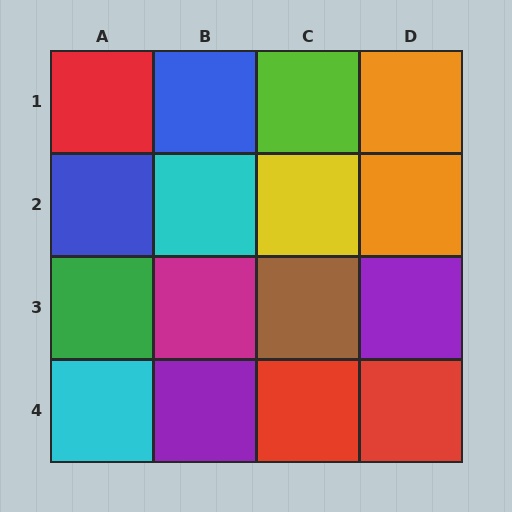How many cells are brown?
1 cell is brown.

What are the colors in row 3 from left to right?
Green, magenta, brown, purple.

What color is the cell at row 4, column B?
Purple.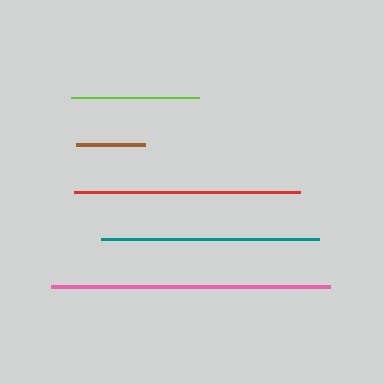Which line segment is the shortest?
The brown line is the shortest at approximately 69 pixels.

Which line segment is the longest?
The pink line is the longest at approximately 279 pixels.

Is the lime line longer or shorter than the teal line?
The teal line is longer than the lime line.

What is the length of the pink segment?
The pink segment is approximately 279 pixels long.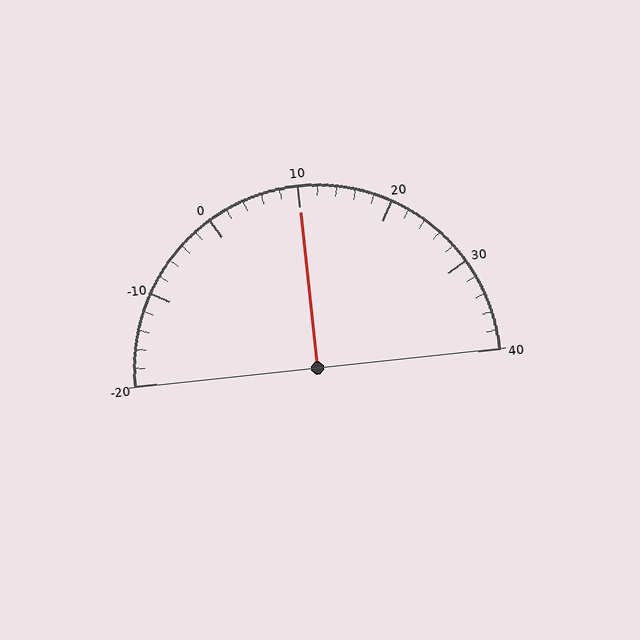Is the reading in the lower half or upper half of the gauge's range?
The reading is in the upper half of the range (-20 to 40).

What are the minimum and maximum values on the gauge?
The gauge ranges from -20 to 40.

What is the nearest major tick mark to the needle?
The nearest major tick mark is 10.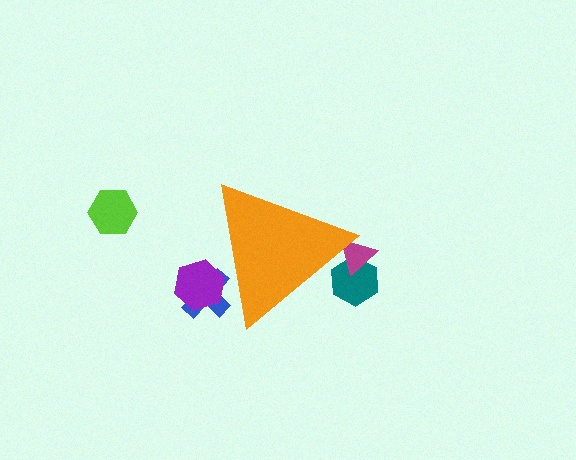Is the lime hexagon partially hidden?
No, the lime hexagon is fully visible.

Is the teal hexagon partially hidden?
Yes, the teal hexagon is partially hidden behind the orange triangle.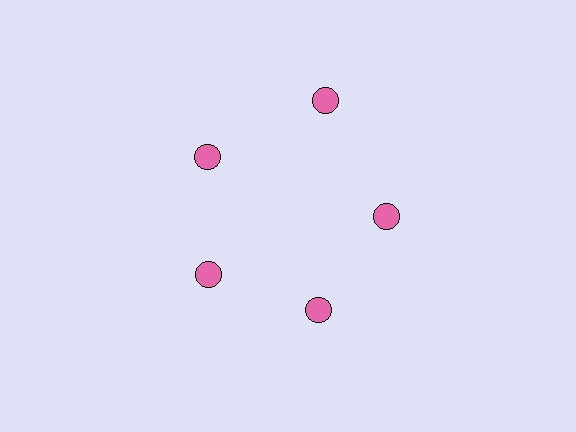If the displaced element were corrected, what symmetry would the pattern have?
It would have 5-fold rotational symmetry — the pattern would map onto itself every 72 degrees.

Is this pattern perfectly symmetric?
No. The 5 pink circles are arranged in a ring, but one element near the 1 o'clock position is pushed outward from the center, breaking the 5-fold rotational symmetry.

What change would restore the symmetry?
The symmetry would be restored by moving it inward, back onto the ring so that all 5 circles sit at equal angles and equal distance from the center.